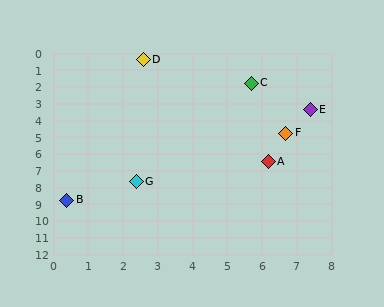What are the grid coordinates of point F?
Point F is at approximately (6.7, 4.8).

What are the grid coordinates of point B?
Point B is at approximately (0.4, 8.8).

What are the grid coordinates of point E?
Point E is at approximately (7.4, 3.4).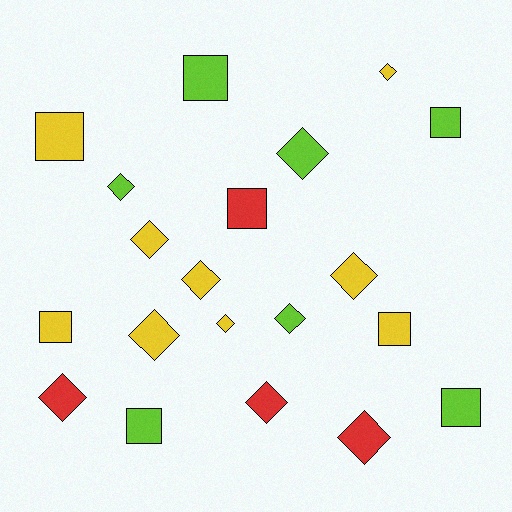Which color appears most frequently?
Yellow, with 9 objects.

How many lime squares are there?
There are 4 lime squares.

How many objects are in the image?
There are 20 objects.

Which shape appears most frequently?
Diamond, with 12 objects.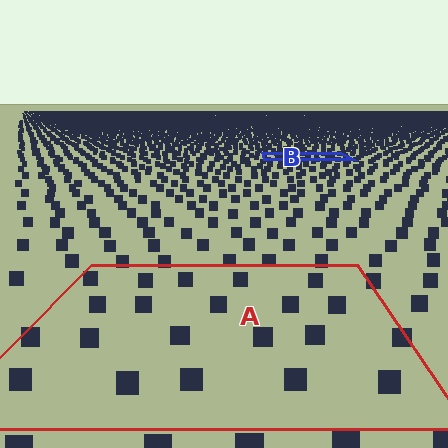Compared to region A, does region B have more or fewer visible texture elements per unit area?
Region B has more texture elements per unit area — they are packed more densely because it is farther away.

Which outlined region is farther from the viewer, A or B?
Region B is farther from the viewer — the texture elements inside it appear smaller and more densely packed.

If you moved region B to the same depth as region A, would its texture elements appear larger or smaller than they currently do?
They would appear larger. At a closer depth, the same texture elements are projected at a bigger on-screen size.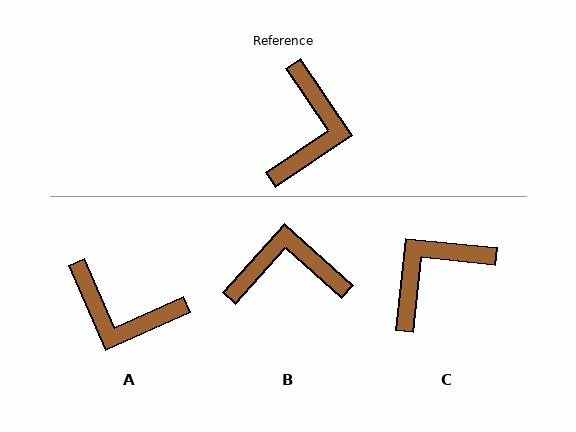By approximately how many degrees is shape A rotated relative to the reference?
Approximately 100 degrees clockwise.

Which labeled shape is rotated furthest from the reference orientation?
C, about 140 degrees away.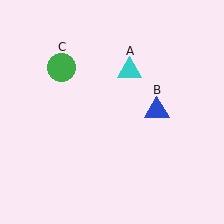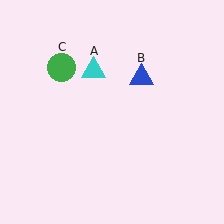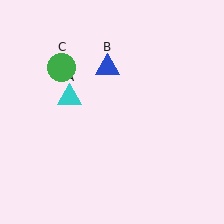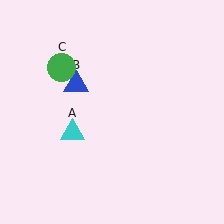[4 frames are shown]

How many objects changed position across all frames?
2 objects changed position: cyan triangle (object A), blue triangle (object B).